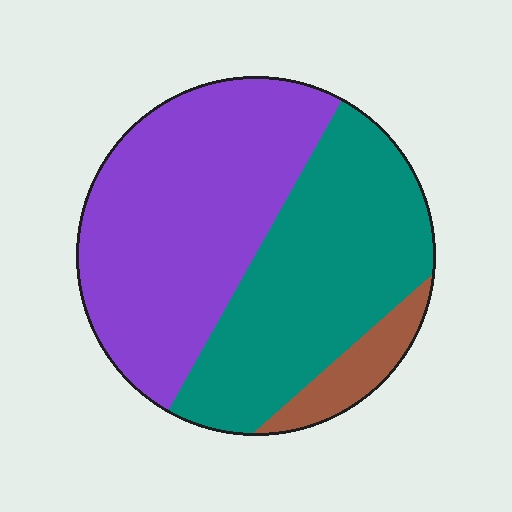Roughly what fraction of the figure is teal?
Teal takes up about two fifths (2/5) of the figure.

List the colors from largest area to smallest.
From largest to smallest: purple, teal, brown.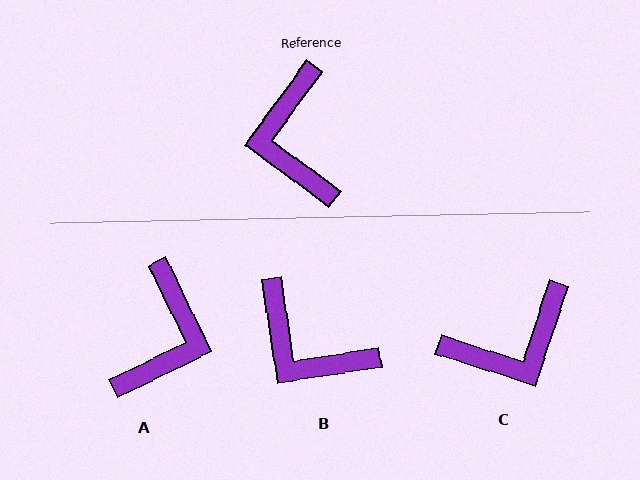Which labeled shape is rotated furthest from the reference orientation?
A, about 152 degrees away.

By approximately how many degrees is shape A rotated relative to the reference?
Approximately 152 degrees counter-clockwise.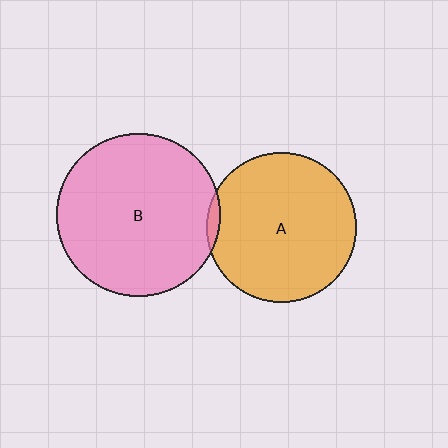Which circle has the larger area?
Circle B (pink).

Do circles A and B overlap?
Yes.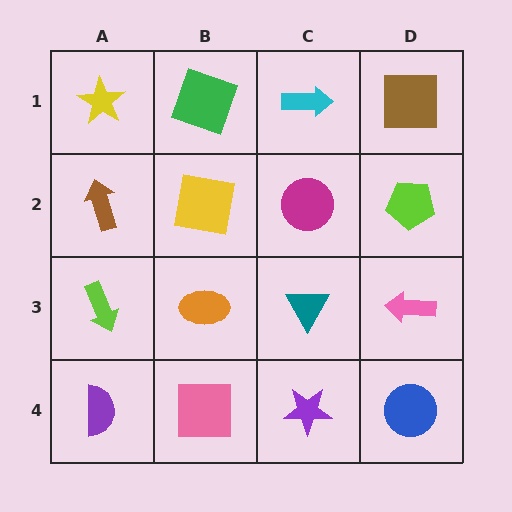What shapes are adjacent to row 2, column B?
A green square (row 1, column B), an orange ellipse (row 3, column B), a brown arrow (row 2, column A), a magenta circle (row 2, column C).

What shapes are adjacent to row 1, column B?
A yellow square (row 2, column B), a yellow star (row 1, column A), a cyan arrow (row 1, column C).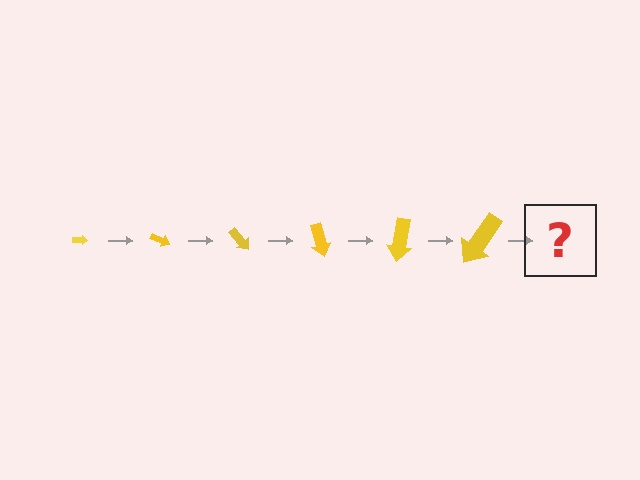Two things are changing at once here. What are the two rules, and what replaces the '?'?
The two rules are that the arrow grows larger each step and it rotates 25 degrees each step. The '?' should be an arrow, larger than the previous one and rotated 150 degrees from the start.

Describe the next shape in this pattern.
It should be an arrow, larger than the previous one and rotated 150 degrees from the start.